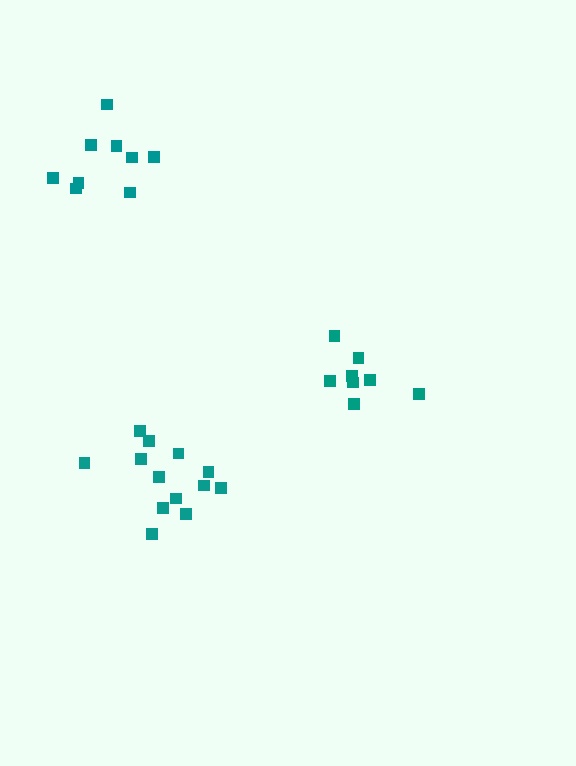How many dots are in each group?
Group 1: 9 dots, Group 2: 13 dots, Group 3: 8 dots (30 total).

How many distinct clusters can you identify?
There are 3 distinct clusters.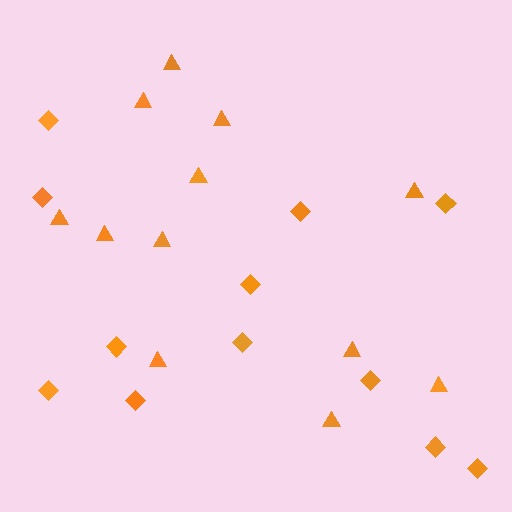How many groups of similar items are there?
There are 2 groups: one group of triangles (12) and one group of diamonds (12).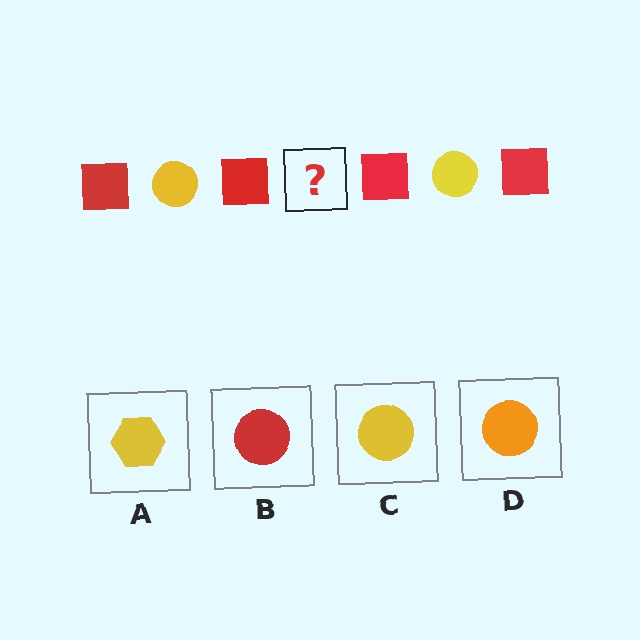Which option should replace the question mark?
Option C.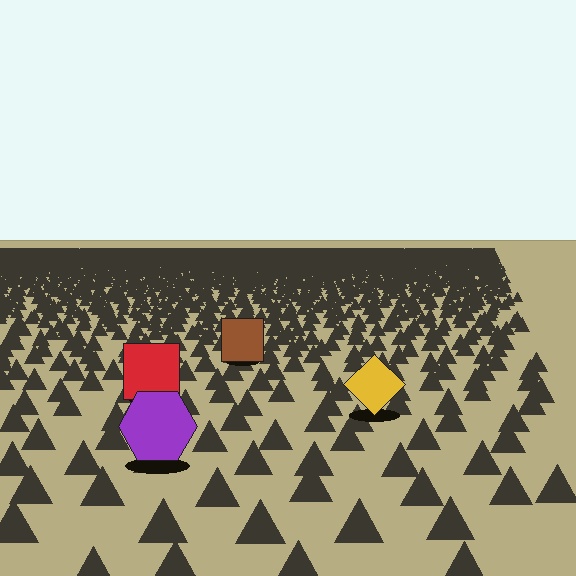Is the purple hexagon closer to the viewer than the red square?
Yes. The purple hexagon is closer — you can tell from the texture gradient: the ground texture is coarser near it.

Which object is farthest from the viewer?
The brown square is farthest from the viewer. It appears smaller and the ground texture around it is denser.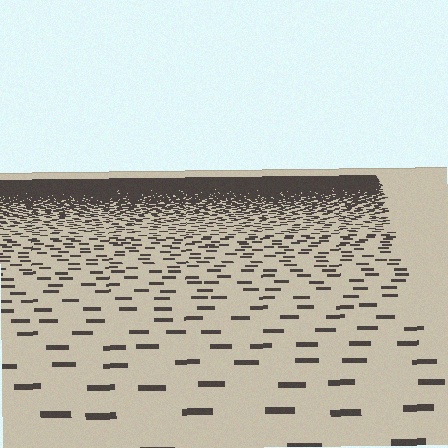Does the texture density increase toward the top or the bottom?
Density increases toward the top.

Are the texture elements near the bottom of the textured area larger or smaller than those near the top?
Larger. Near the bottom, elements are closer to the viewer and appear at a bigger on-screen size.